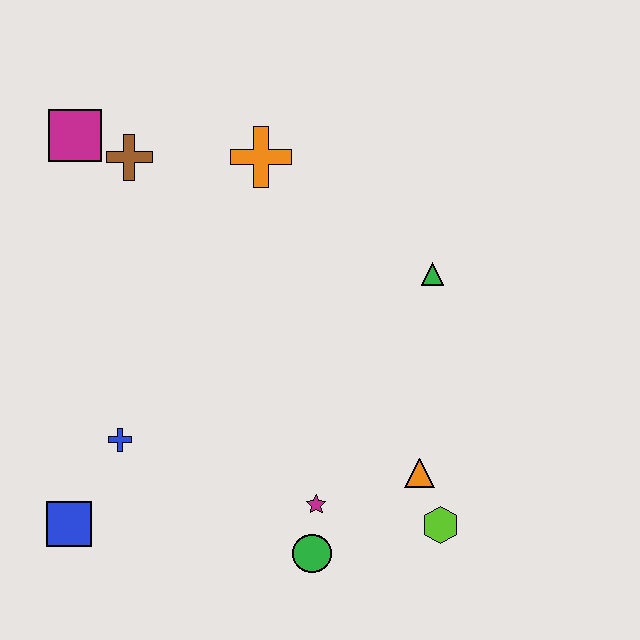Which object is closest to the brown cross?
The magenta square is closest to the brown cross.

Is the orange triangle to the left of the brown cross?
No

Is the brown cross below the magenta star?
No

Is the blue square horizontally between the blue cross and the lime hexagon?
No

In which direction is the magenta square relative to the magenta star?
The magenta square is above the magenta star.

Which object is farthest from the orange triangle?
The magenta square is farthest from the orange triangle.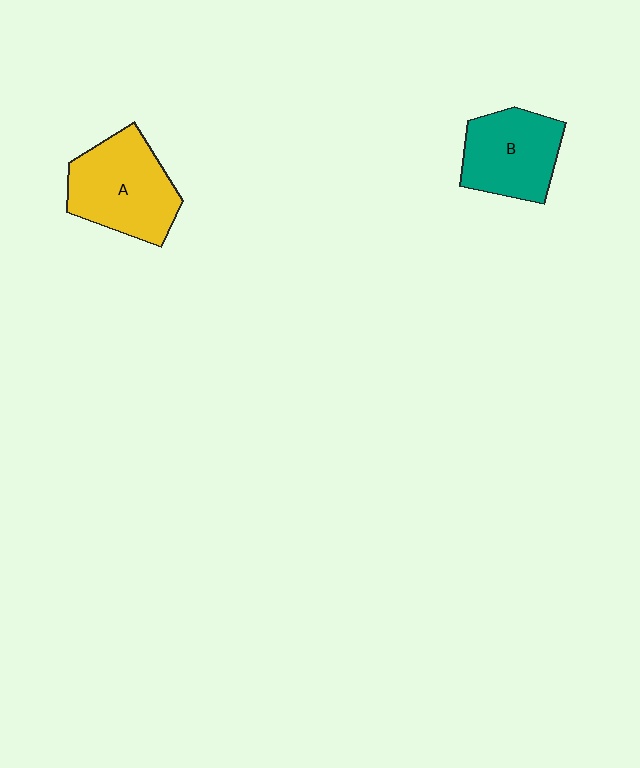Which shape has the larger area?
Shape A (yellow).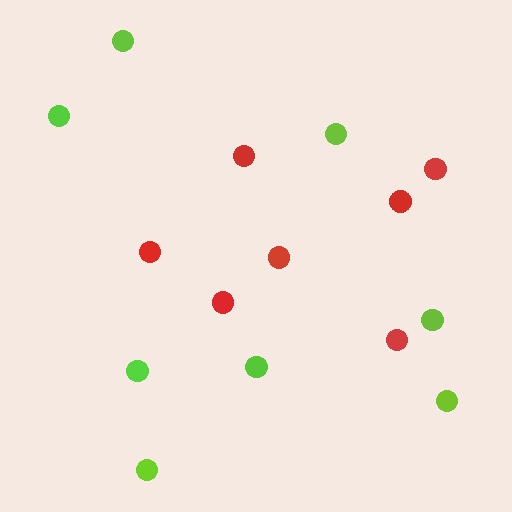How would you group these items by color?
There are 2 groups: one group of red circles (7) and one group of lime circles (8).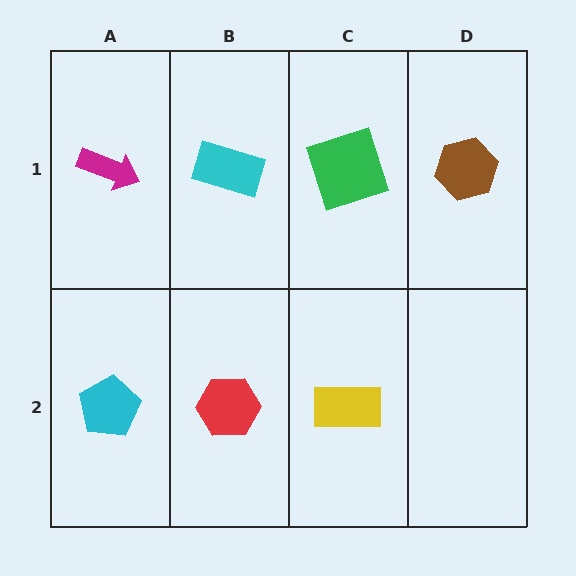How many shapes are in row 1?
4 shapes.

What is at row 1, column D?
A brown hexagon.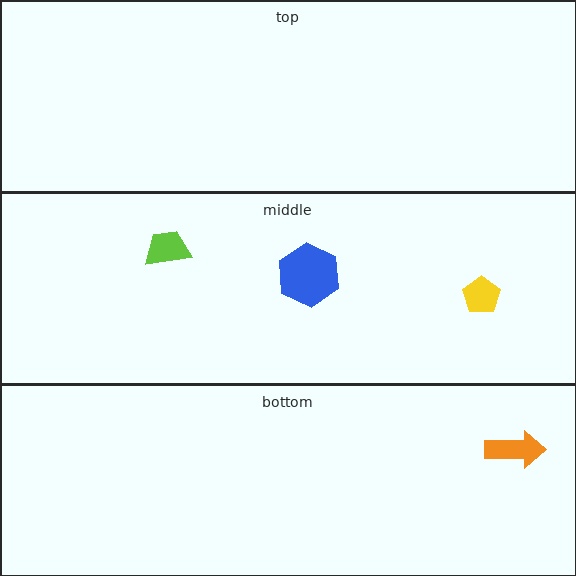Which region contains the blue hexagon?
The middle region.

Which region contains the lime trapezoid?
The middle region.